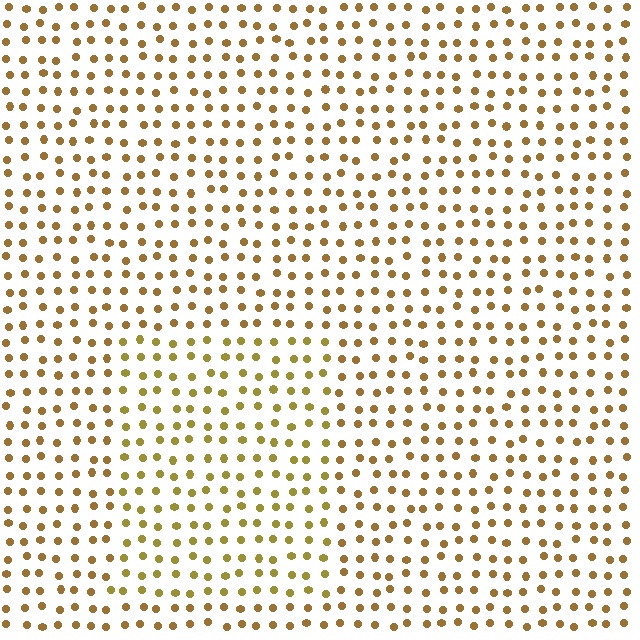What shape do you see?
I see a rectangle.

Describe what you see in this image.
The image is filled with small brown elements in a uniform arrangement. A rectangle-shaped region is visible where the elements are tinted to a slightly different hue, forming a subtle color boundary.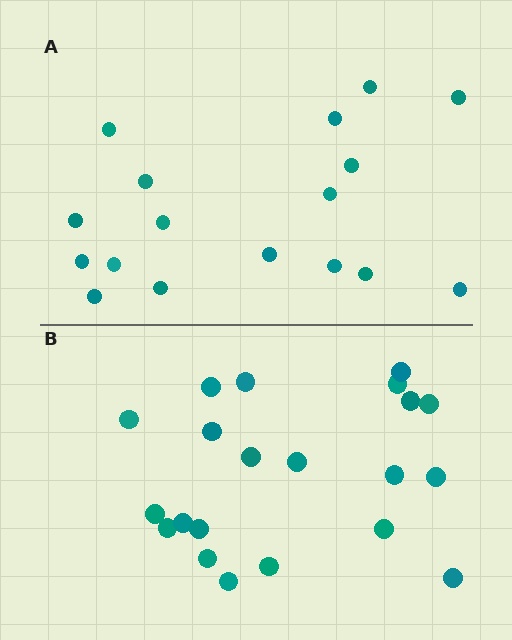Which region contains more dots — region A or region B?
Region B (the bottom region) has more dots.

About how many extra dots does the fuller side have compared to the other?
Region B has about 4 more dots than region A.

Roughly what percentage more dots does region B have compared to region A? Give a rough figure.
About 25% more.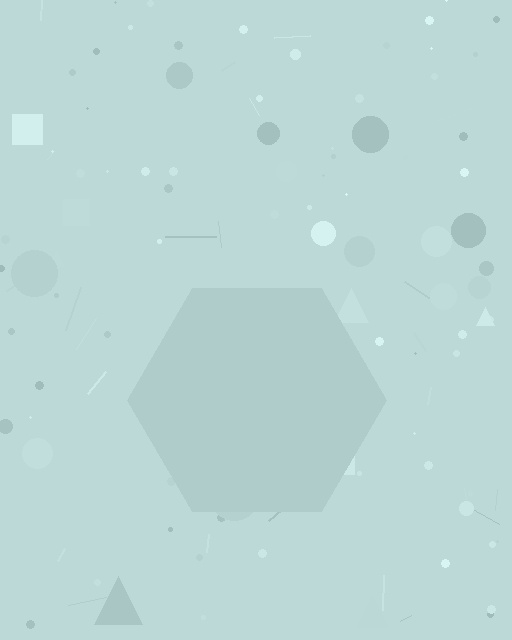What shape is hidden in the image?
A hexagon is hidden in the image.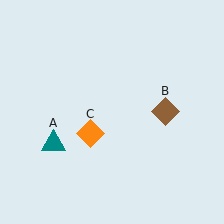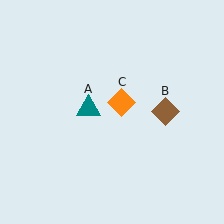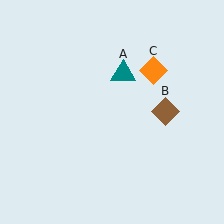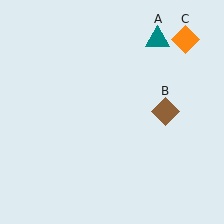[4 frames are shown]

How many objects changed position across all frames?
2 objects changed position: teal triangle (object A), orange diamond (object C).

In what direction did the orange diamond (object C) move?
The orange diamond (object C) moved up and to the right.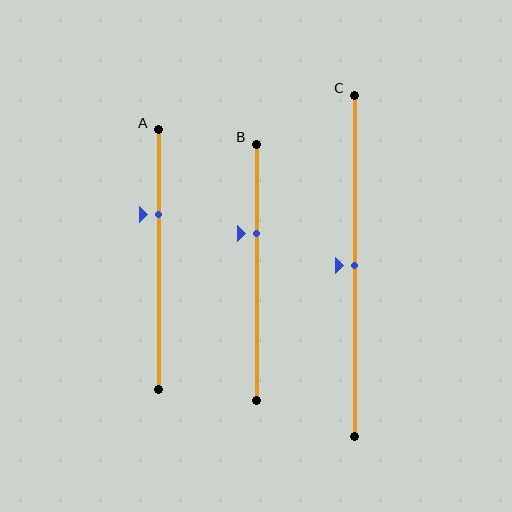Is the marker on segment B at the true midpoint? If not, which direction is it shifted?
No, the marker on segment B is shifted upward by about 15% of the segment length.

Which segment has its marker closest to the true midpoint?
Segment C has its marker closest to the true midpoint.